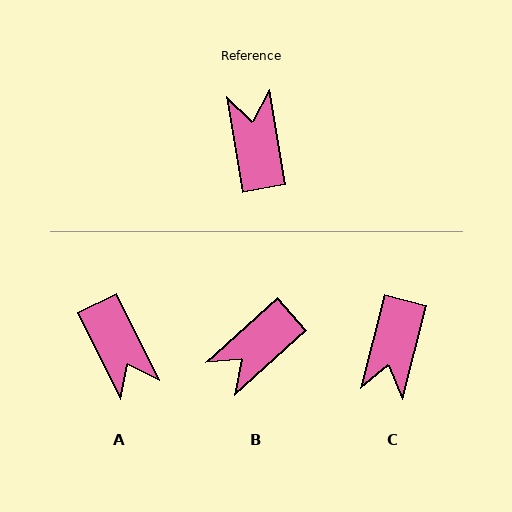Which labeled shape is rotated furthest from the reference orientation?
A, about 163 degrees away.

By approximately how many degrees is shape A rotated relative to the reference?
Approximately 163 degrees clockwise.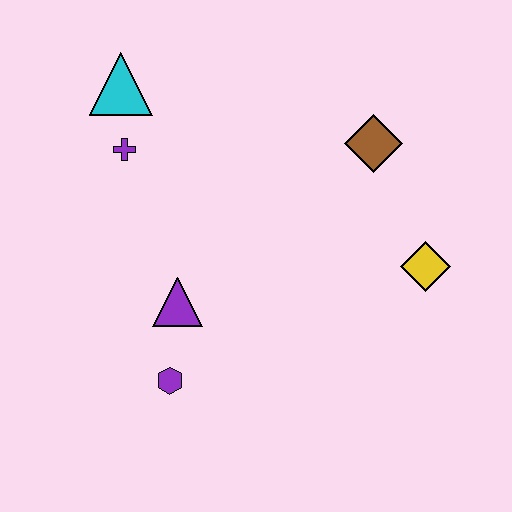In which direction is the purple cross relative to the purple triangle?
The purple cross is above the purple triangle.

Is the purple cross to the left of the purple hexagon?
Yes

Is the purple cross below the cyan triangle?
Yes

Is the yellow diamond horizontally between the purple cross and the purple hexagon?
No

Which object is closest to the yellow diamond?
The brown diamond is closest to the yellow diamond.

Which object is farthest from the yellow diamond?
The cyan triangle is farthest from the yellow diamond.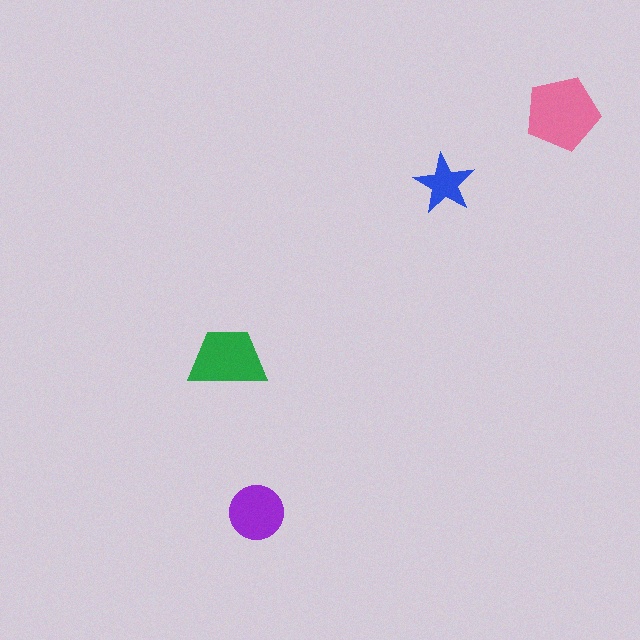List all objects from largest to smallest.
The pink pentagon, the green trapezoid, the purple circle, the blue star.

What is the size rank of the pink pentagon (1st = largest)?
1st.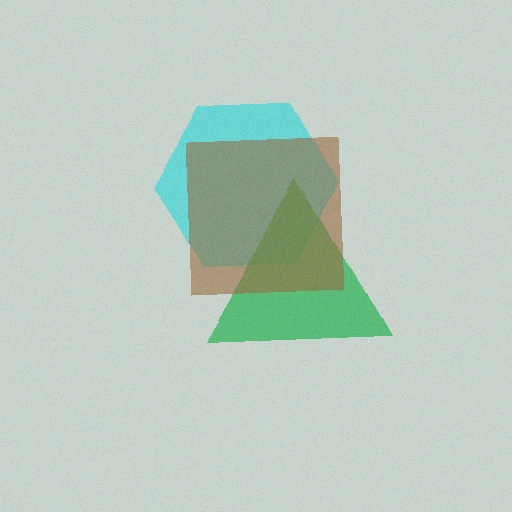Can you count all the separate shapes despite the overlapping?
Yes, there are 3 separate shapes.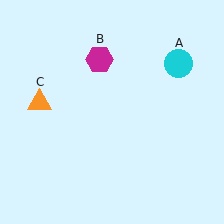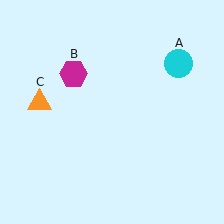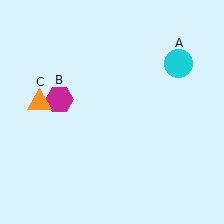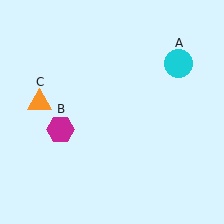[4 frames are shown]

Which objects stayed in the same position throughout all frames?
Cyan circle (object A) and orange triangle (object C) remained stationary.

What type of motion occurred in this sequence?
The magenta hexagon (object B) rotated counterclockwise around the center of the scene.